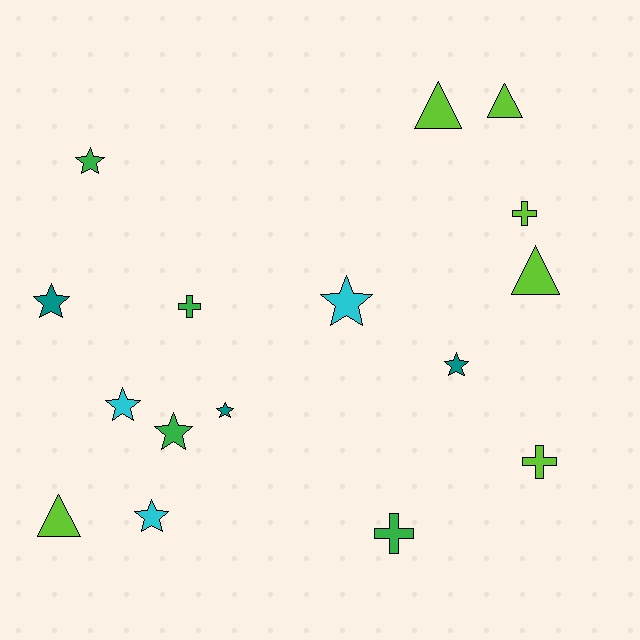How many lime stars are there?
There are no lime stars.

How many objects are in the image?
There are 16 objects.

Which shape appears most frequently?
Star, with 8 objects.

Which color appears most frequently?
Lime, with 6 objects.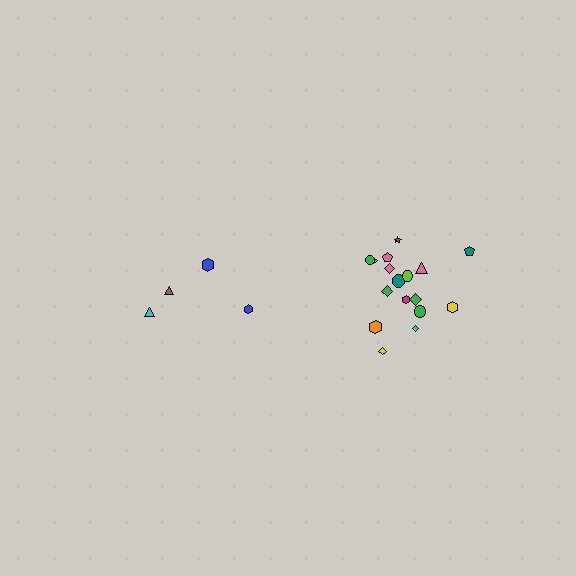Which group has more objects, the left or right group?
The right group.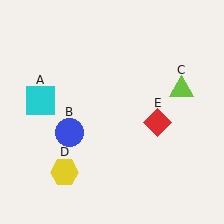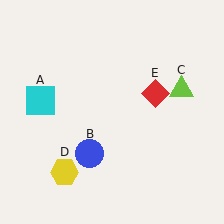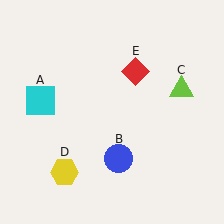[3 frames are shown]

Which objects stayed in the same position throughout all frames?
Cyan square (object A) and lime triangle (object C) and yellow hexagon (object D) remained stationary.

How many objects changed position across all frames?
2 objects changed position: blue circle (object B), red diamond (object E).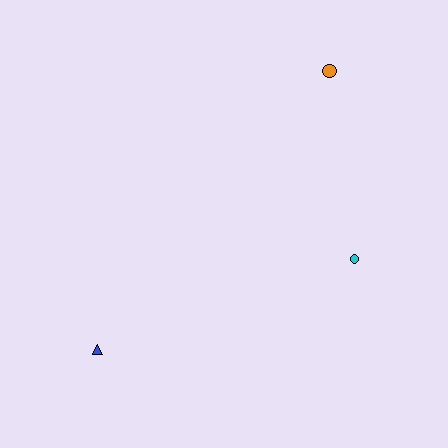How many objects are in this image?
There are 3 objects.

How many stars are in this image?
There are no stars.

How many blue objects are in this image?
There is 1 blue object.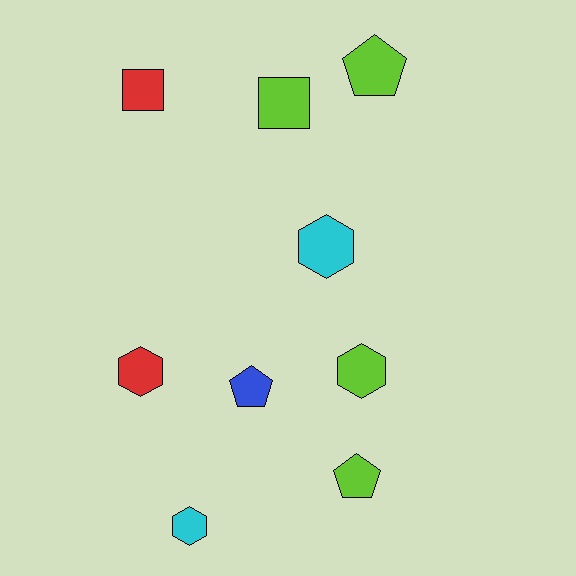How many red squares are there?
There is 1 red square.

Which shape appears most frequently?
Hexagon, with 4 objects.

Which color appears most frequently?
Lime, with 4 objects.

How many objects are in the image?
There are 9 objects.